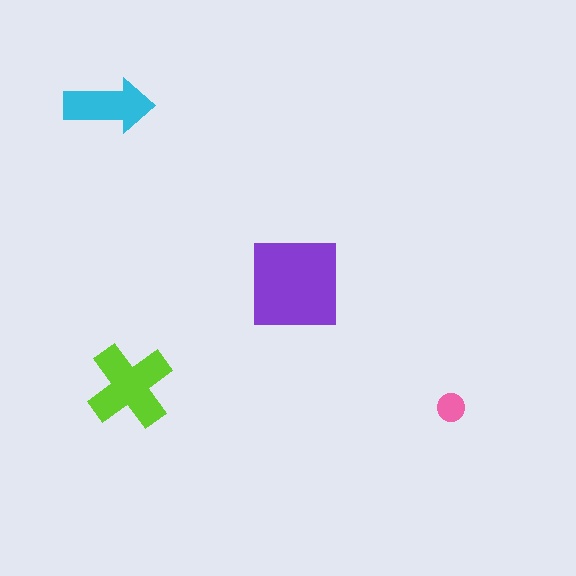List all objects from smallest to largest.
The pink circle, the cyan arrow, the lime cross, the purple square.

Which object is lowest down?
The pink circle is bottommost.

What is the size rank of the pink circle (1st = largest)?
4th.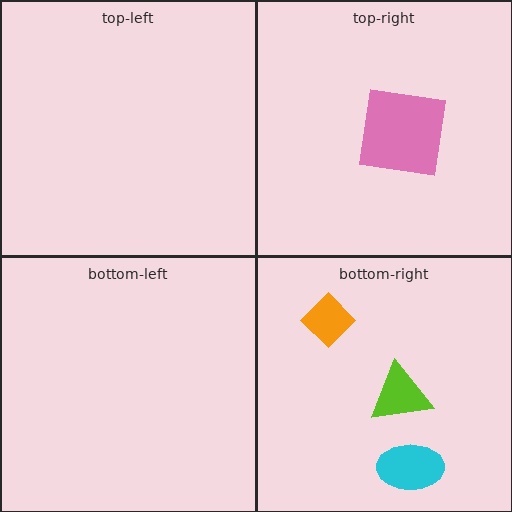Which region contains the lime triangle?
The bottom-right region.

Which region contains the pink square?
The top-right region.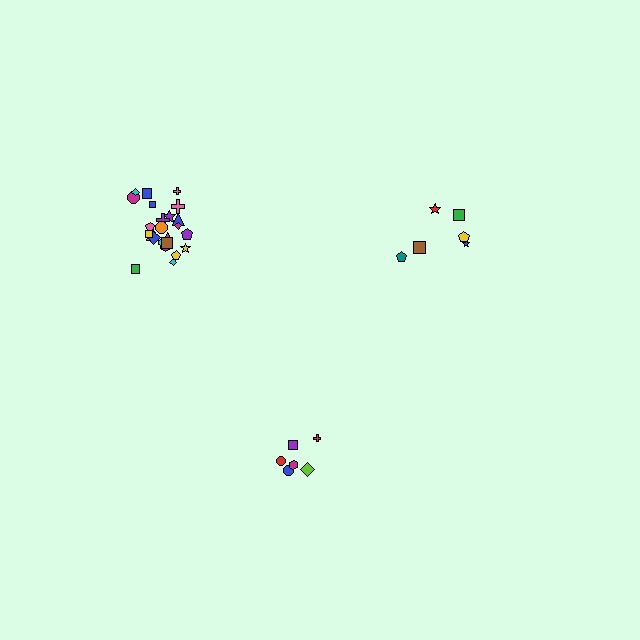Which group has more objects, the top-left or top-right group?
The top-left group.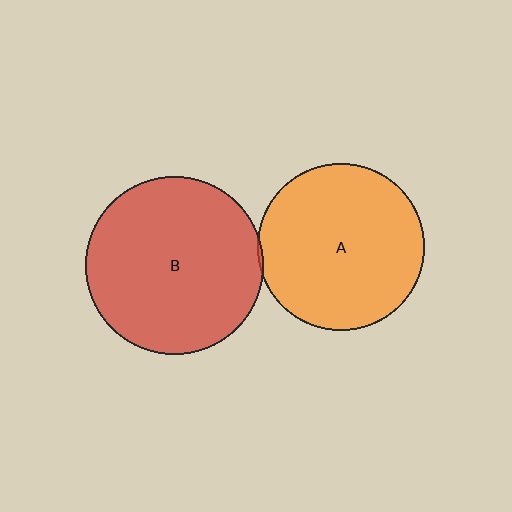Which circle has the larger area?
Circle B (red).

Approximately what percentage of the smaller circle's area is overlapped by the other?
Approximately 5%.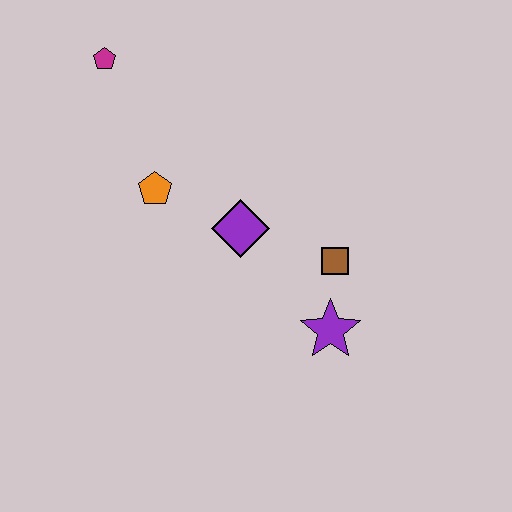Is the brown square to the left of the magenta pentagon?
No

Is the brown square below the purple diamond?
Yes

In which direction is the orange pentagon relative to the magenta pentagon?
The orange pentagon is below the magenta pentagon.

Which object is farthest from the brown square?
The magenta pentagon is farthest from the brown square.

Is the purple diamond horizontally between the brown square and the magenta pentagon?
Yes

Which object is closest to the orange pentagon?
The purple diamond is closest to the orange pentagon.